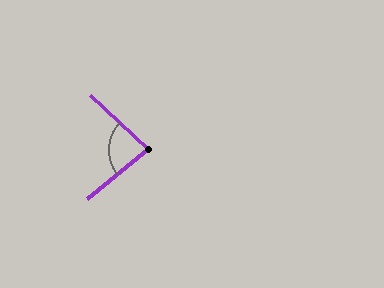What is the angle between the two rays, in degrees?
Approximately 82 degrees.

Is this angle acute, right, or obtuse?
It is acute.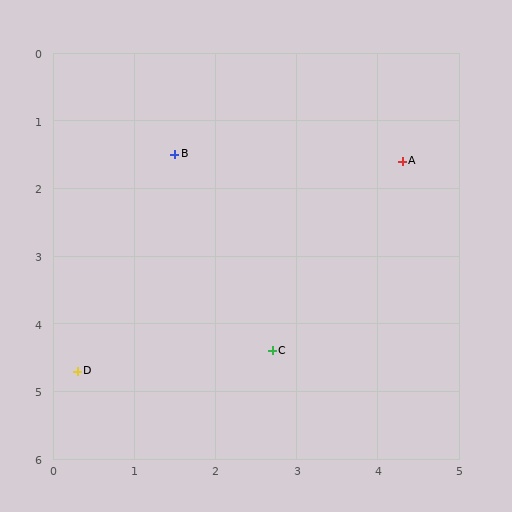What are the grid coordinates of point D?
Point D is at approximately (0.3, 4.7).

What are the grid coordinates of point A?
Point A is at approximately (4.3, 1.6).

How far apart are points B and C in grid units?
Points B and C are about 3.1 grid units apart.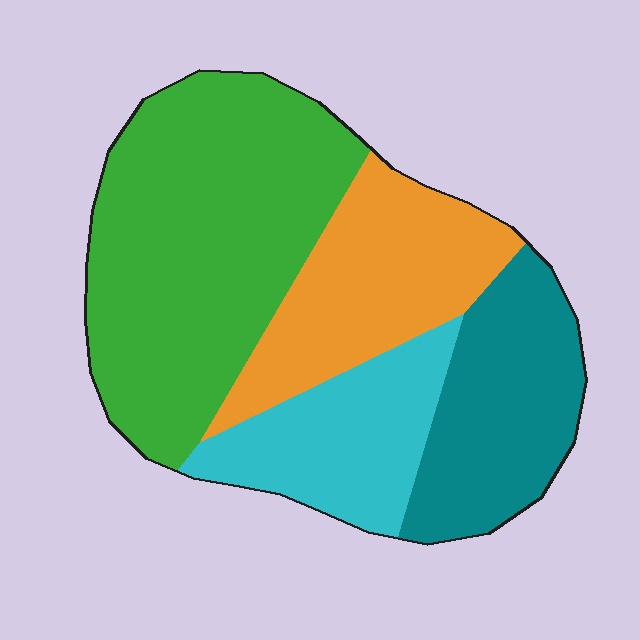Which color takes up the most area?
Green, at roughly 40%.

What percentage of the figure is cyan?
Cyan takes up about one sixth (1/6) of the figure.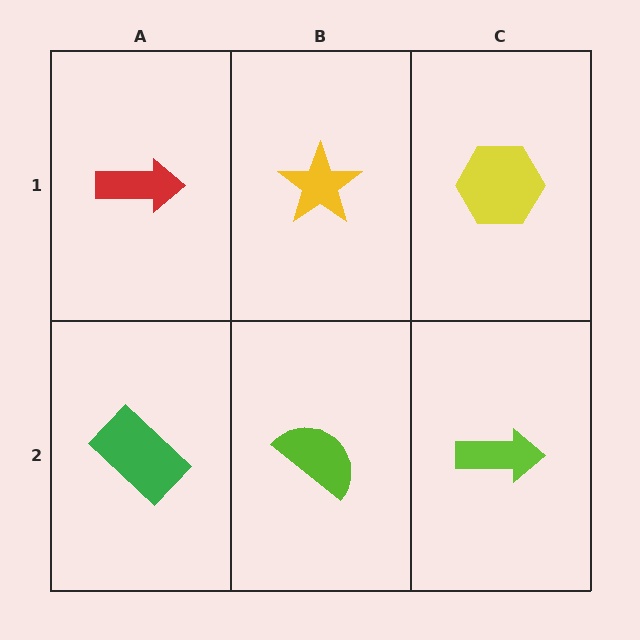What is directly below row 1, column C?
A lime arrow.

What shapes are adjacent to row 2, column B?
A yellow star (row 1, column B), a green rectangle (row 2, column A), a lime arrow (row 2, column C).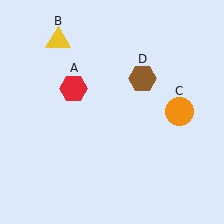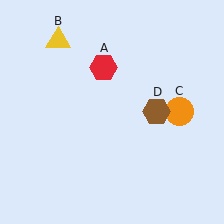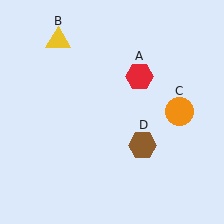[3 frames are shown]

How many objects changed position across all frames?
2 objects changed position: red hexagon (object A), brown hexagon (object D).